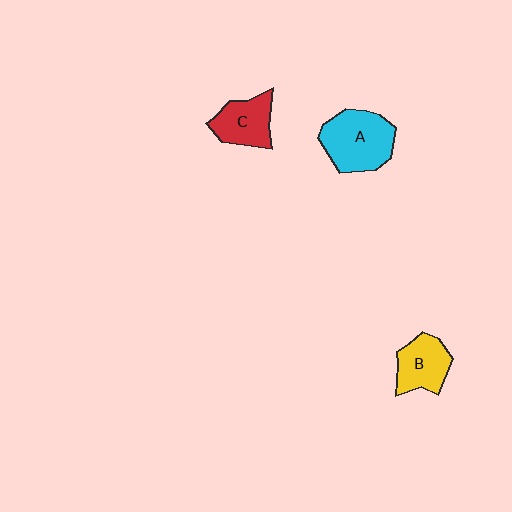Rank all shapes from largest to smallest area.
From largest to smallest: A (cyan), B (yellow), C (red).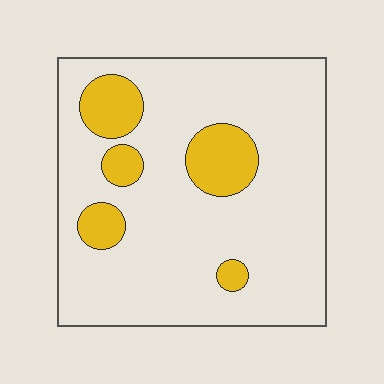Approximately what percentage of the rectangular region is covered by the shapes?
Approximately 15%.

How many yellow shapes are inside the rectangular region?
5.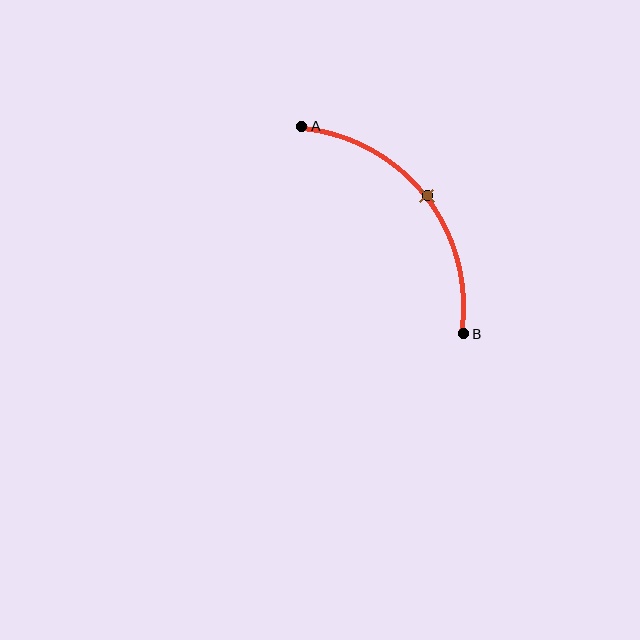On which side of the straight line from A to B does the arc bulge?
The arc bulges above and to the right of the straight line connecting A and B.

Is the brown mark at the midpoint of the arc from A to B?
Yes. The brown mark lies on the arc at equal arc-length from both A and B — it is the arc midpoint.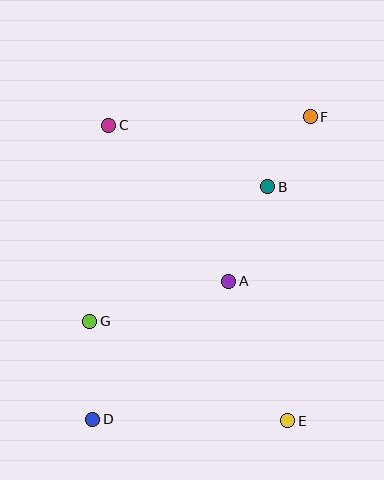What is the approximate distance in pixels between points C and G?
The distance between C and G is approximately 197 pixels.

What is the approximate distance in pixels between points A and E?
The distance between A and E is approximately 151 pixels.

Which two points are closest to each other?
Points B and F are closest to each other.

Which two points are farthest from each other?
Points D and F are farthest from each other.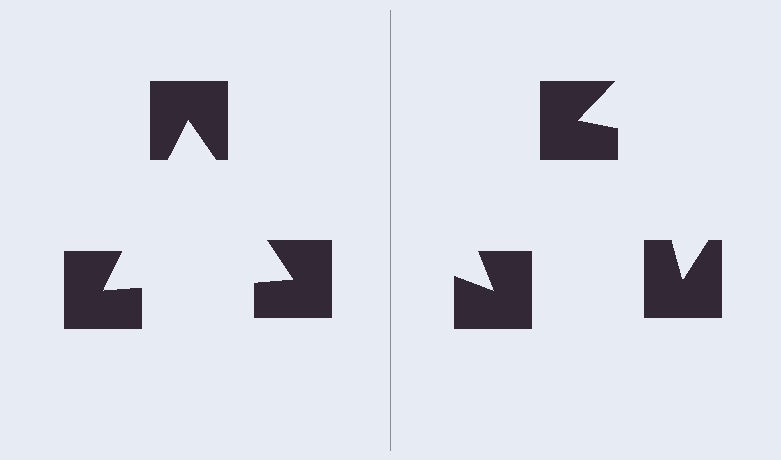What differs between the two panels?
The notched squares are positioned identically on both sides; only the wedge orientations differ. On the left they align to a triangle; on the right they are misaligned.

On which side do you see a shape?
An illusory triangle appears on the left side. On the right side the wedge cuts are rotated, so no coherent shape forms.